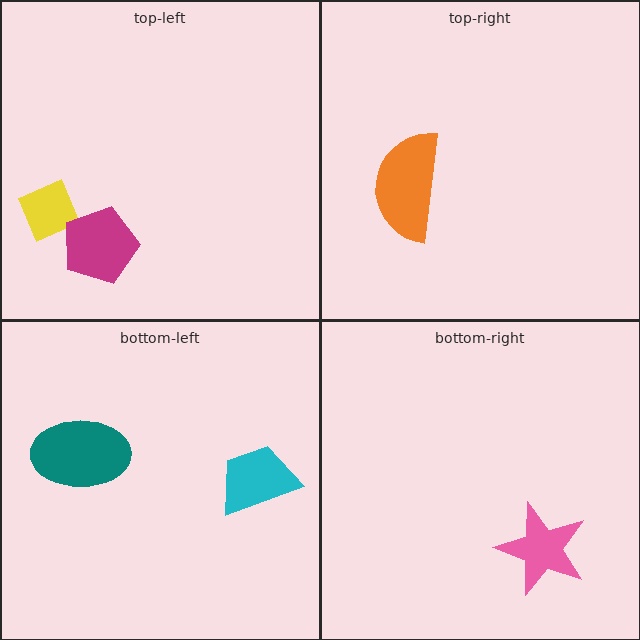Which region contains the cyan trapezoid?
The bottom-left region.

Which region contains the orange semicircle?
The top-right region.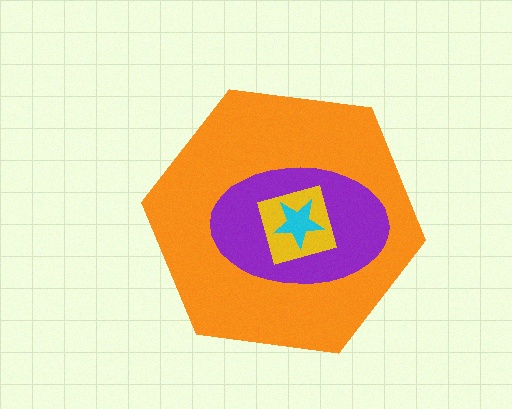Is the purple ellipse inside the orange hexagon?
Yes.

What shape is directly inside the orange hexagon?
The purple ellipse.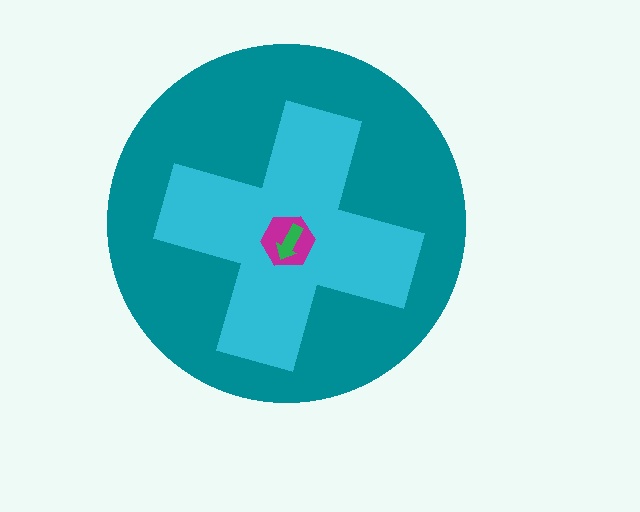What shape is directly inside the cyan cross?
The magenta hexagon.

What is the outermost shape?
The teal circle.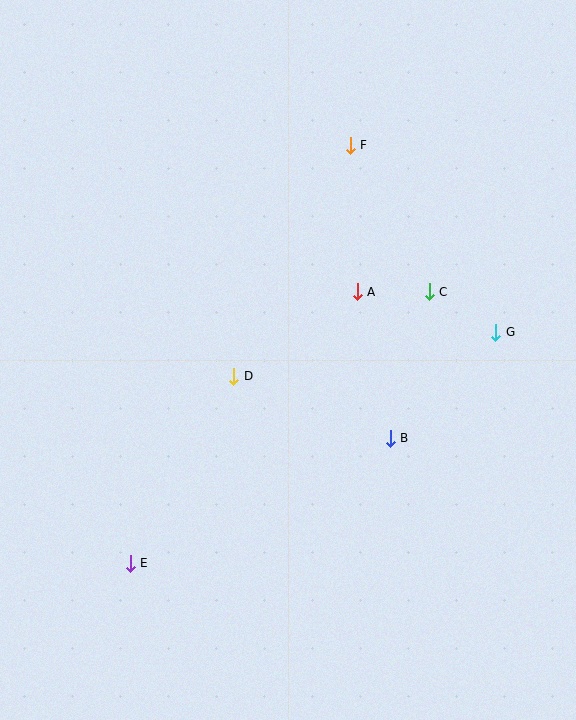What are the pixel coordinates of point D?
Point D is at (234, 376).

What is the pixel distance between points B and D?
The distance between B and D is 168 pixels.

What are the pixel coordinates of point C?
Point C is at (429, 292).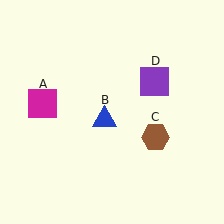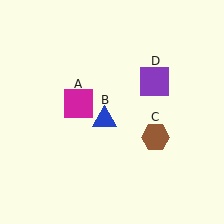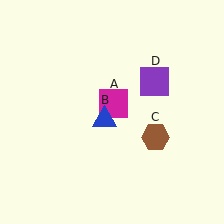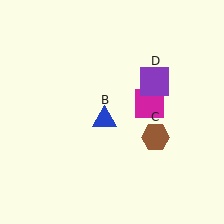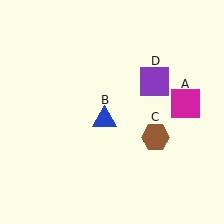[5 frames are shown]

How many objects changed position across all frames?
1 object changed position: magenta square (object A).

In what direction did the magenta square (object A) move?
The magenta square (object A) moved right.